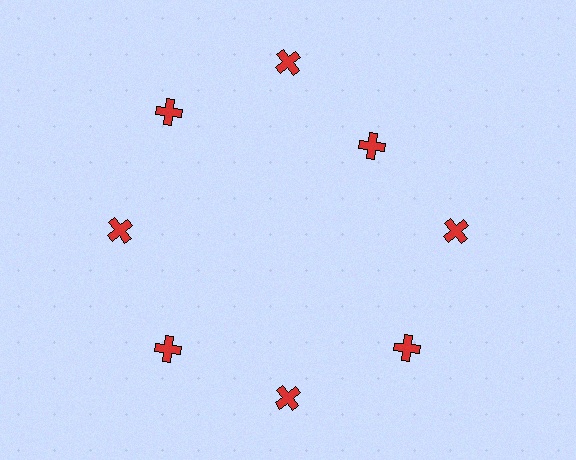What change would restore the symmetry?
The symmetry would be restored by moving it outward, back onto the ring so that all 8 crosses sit at equal angles and equal distance from the center.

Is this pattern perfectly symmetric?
No. The 8 red crosses are arranged in a ring, but one element near the 2 o'clock position is pulled inward toward the center, breaking the 8-fold rotational symmetry.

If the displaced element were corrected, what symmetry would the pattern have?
It would have 8-fold rotational symmetry — the pattern would map onto itself every 45 degrees.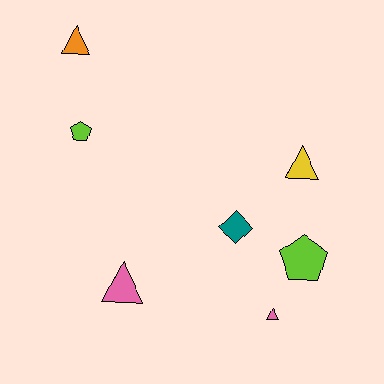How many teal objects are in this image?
There is 1 teal object.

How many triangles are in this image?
There are 4 triangles.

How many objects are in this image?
There are 7 objects.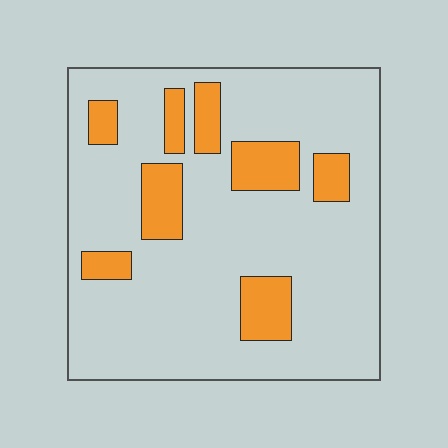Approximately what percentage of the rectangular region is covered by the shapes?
Approximately 20%.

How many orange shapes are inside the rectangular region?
8.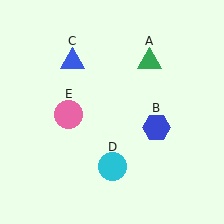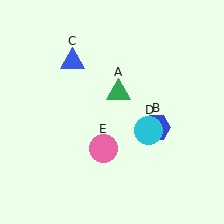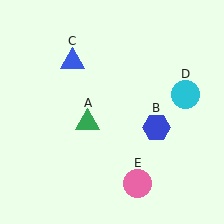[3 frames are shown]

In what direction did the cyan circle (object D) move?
The cyan circle (object D) moved up and to the right.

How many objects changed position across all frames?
3 objects changed position: green triangle (object A), cyan circle (object D), pink circle (object E).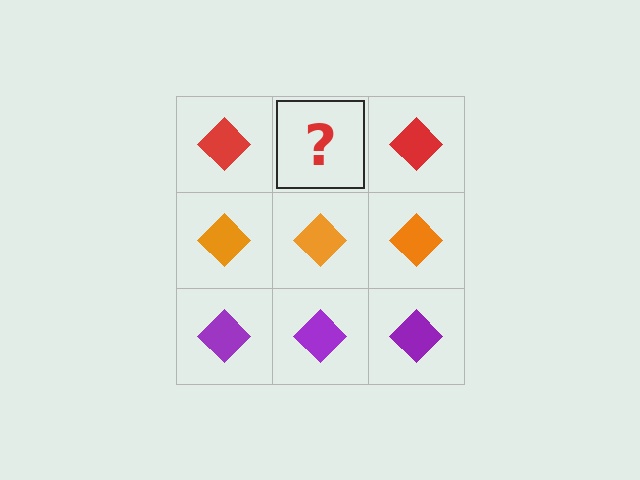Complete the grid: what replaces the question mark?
The question mark should be replaced with a red diamond.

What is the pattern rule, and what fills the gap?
The rule is that each row has a consistent color. The gap should be filled with a red diamond.